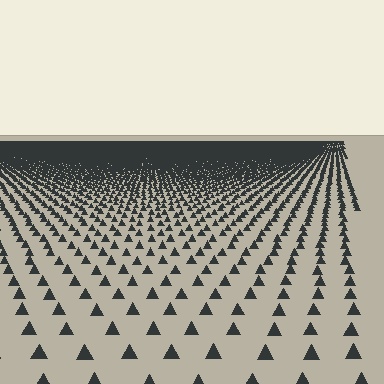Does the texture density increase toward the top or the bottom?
Density increases toward the top.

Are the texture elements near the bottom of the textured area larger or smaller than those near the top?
Larger. Near the bottom, elements are closer to the viewer and appear at a bigger on-screen size.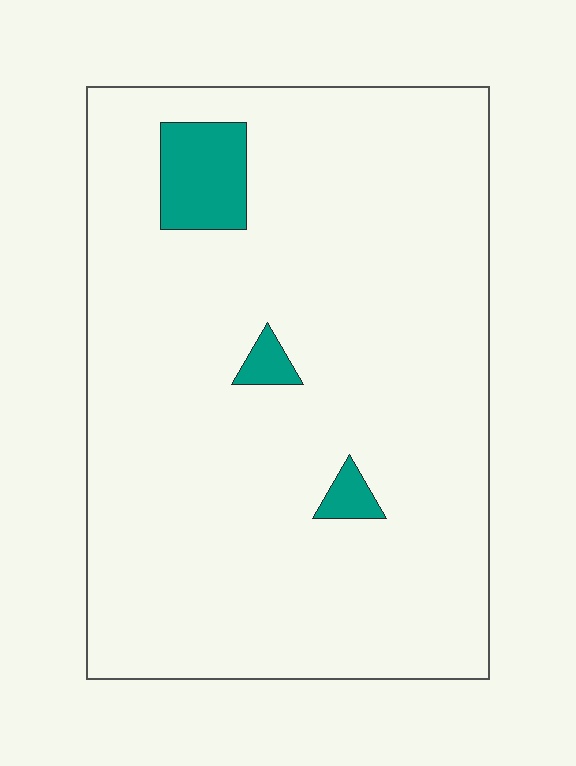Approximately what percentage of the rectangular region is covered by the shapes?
Approximately 5%.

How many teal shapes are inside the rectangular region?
3.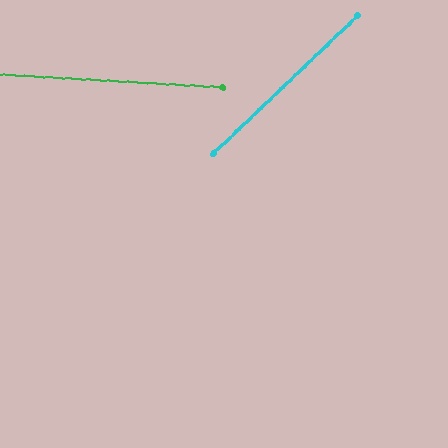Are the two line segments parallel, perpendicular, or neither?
Neither parallel nor perpendicular — they differ by about 47°.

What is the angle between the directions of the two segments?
Approximately 47 degrees.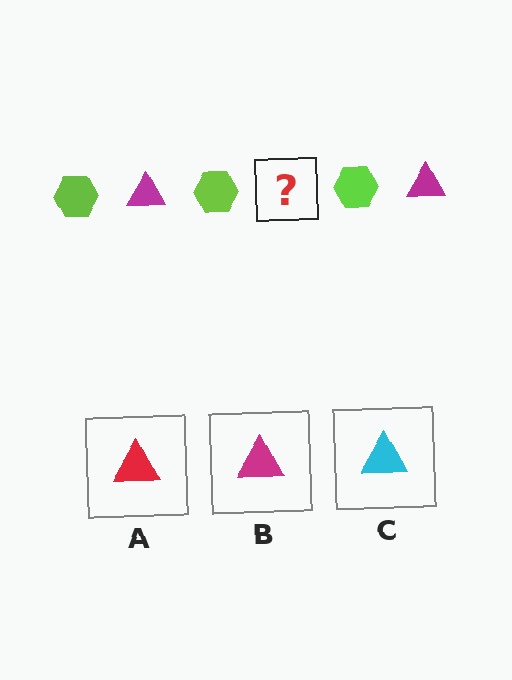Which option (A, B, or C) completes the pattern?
B.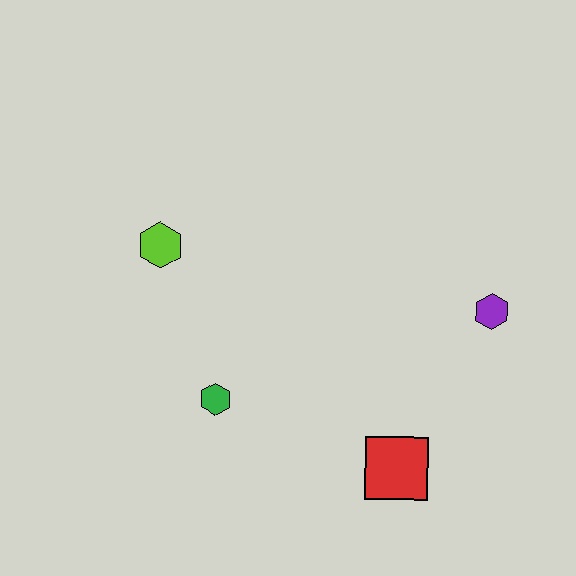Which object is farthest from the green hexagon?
The purple hexagon is farthest from the green hexagon.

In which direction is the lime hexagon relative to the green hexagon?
The lime hexagon is above the green hexagon.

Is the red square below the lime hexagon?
Yes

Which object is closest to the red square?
The purple hexagon is closest to the red square.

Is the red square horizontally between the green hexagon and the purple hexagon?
Yes